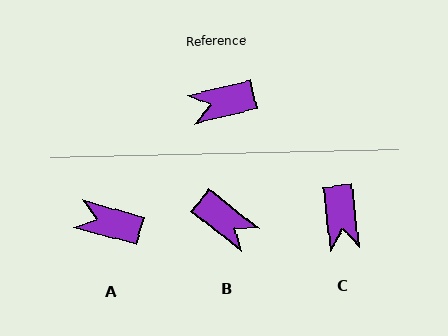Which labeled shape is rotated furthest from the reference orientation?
B, about 128 degrees away.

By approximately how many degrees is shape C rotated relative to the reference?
Approximately 83 degrees counter-clockwise.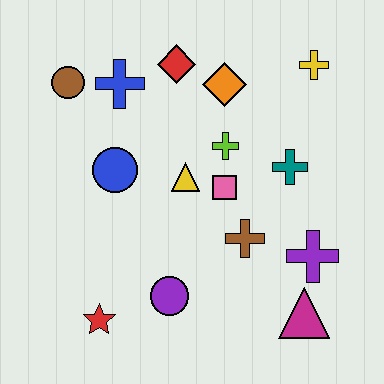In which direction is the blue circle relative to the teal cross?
The blue circle is to the left of the teal cross.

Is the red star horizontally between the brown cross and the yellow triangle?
No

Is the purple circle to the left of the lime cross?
Yes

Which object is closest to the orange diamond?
The red diamond is closest to the orange diamond.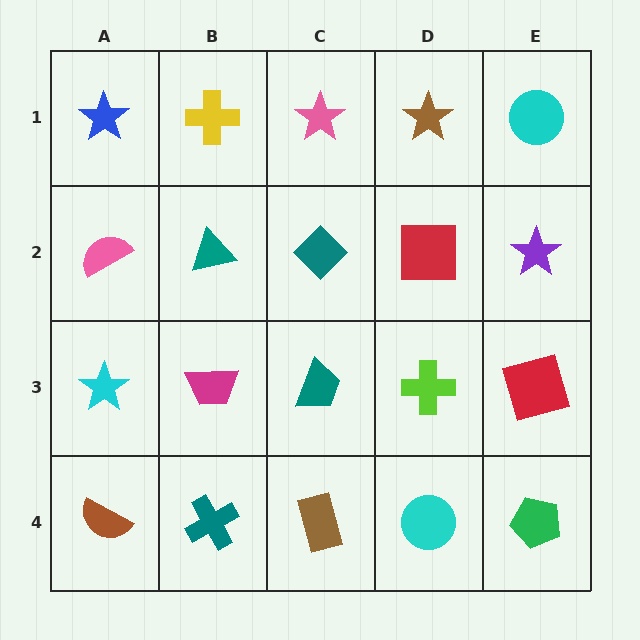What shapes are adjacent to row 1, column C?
A teal diamond (row 2, column C), a yellow cross (row 1, column B), a brown star (row 1, column D).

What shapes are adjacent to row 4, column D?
A lime cross (row 3, column D), a brown rectangle (row 4, column C), a green pentagon (row 4, column E).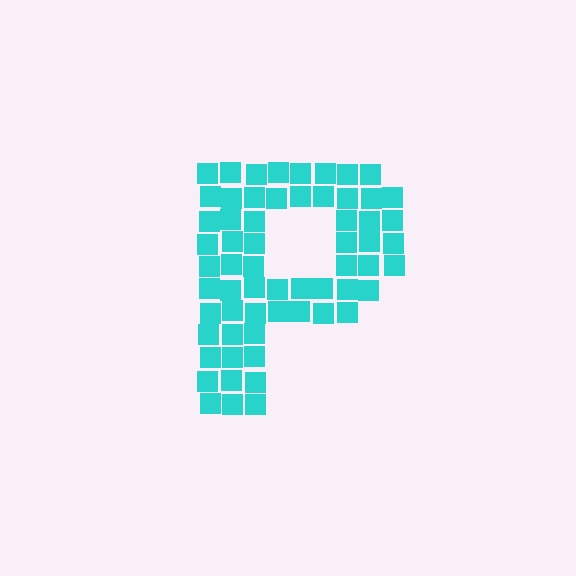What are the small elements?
The small elements are squares.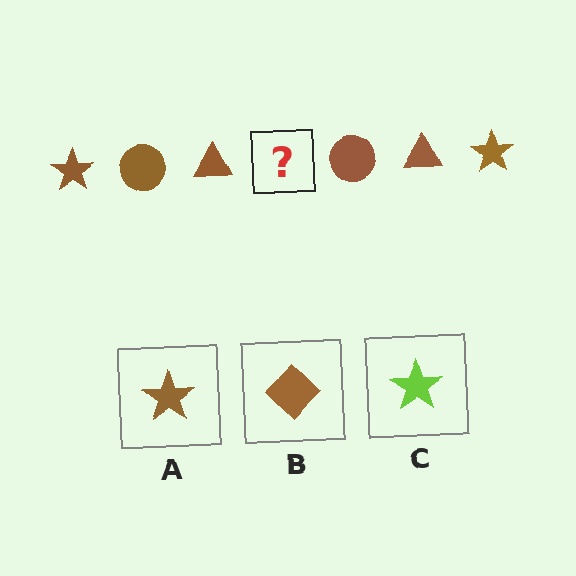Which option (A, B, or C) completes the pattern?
A.